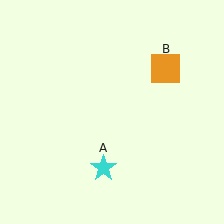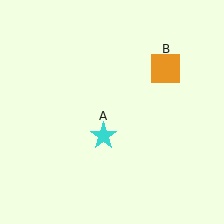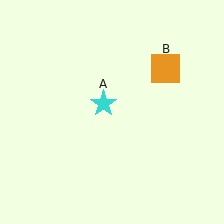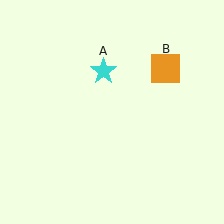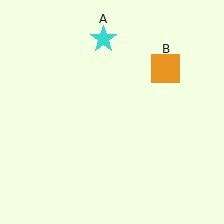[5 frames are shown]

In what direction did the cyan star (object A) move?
The cyan star (object A) moved up.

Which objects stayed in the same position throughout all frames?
Orange square (object B) remained stationary.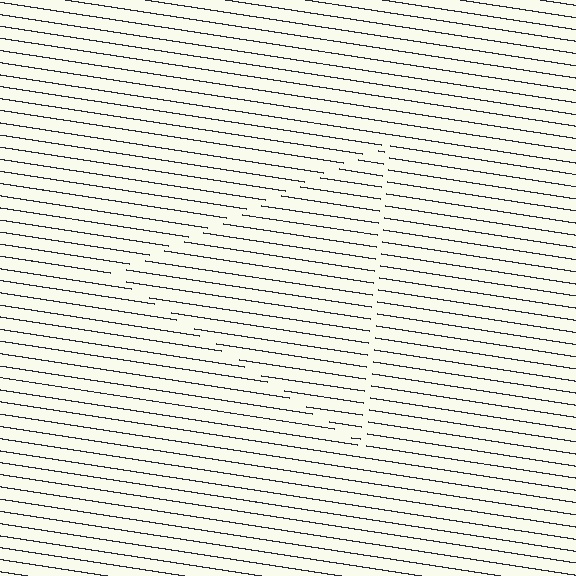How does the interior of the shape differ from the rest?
The interior of the shape contains the same grating, shifted by half a period — the contour is defined by the phase discontinuity where line-ends from the inner and outer gratings abut.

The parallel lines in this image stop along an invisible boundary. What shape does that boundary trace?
An illusory triangle. The interior of the shape contains the same grating, shifted by half a period — the contour is defined by the phase discontinuity where line-ends from the inner and outer gratings abut.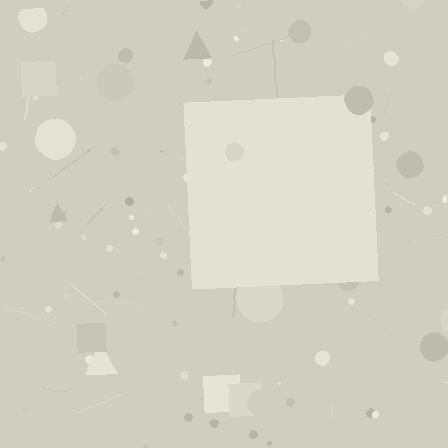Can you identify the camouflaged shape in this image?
The camouflaged shape is a square.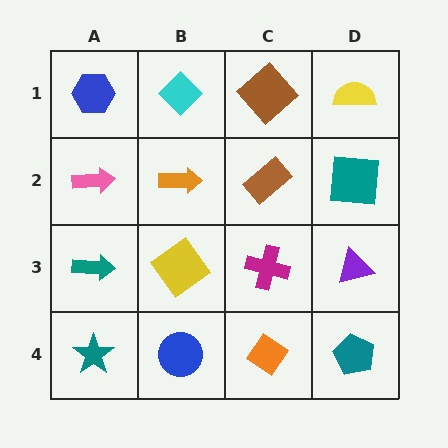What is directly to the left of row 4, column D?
An orange diamond.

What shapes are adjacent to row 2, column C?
A brown diamond (row 1, column C), a magenta cross (row 3, column C), an orange arrow (row 2, column B), a teal square (row 2, column D).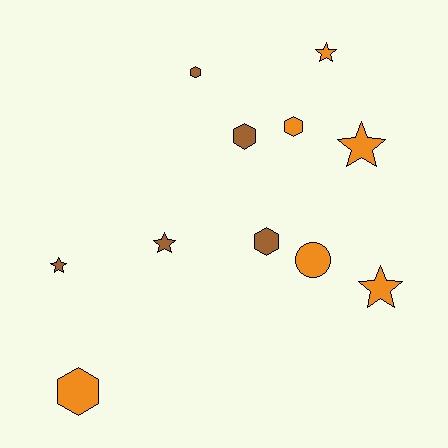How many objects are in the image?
There are 11 objects.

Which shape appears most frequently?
Hexagon, with 5 objects.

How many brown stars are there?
There are 2 brown stars.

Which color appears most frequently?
Orange, with 6 objects.